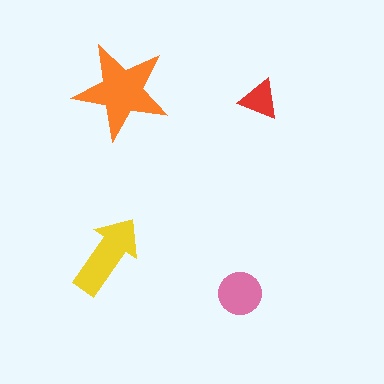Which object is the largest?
The orange star.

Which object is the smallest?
The red triangle.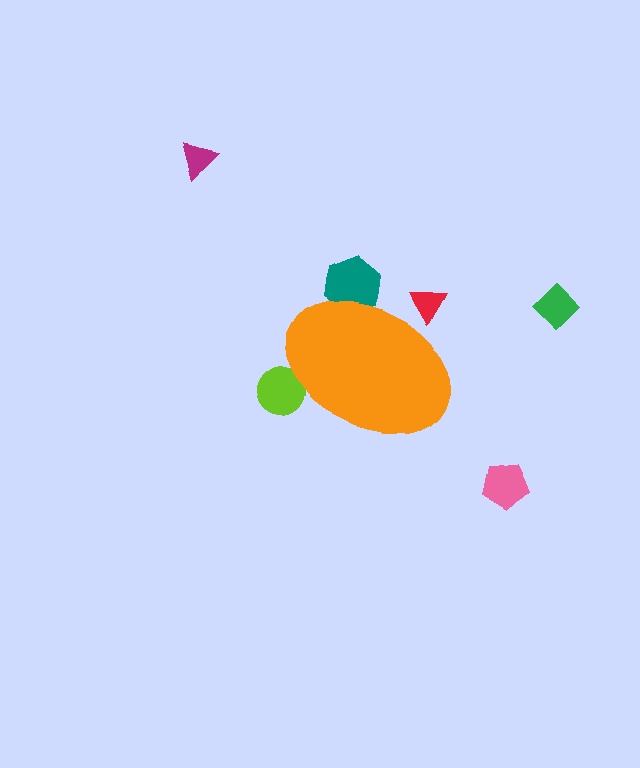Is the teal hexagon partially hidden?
Yes, the teal hexagon is partially hidden behind the orange ellipse.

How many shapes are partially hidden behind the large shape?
3 shapes are partially hidden.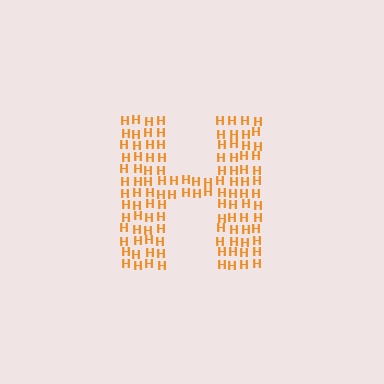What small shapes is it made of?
It is made of small letter H's.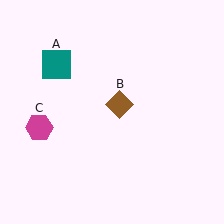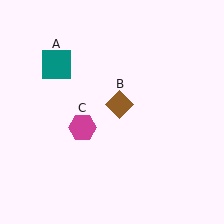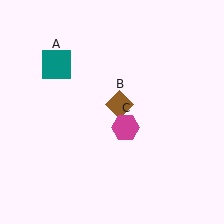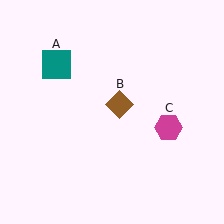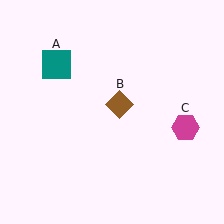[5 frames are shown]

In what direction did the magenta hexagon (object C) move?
The magenta hexagon (object C) moved right.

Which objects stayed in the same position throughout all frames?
Teal square (object A) and brown diamond (object B) remained stationary.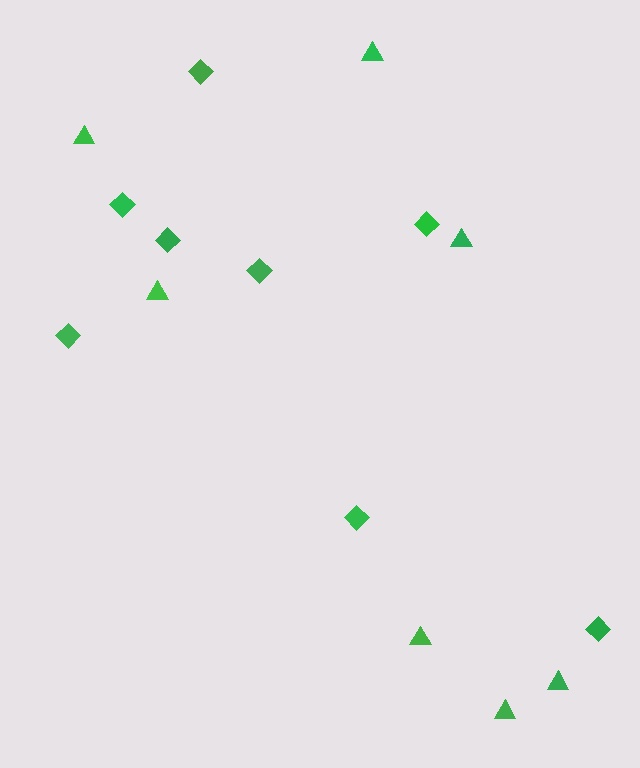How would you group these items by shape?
There are 2 groups: one group of diamonds (8) and one group of triangles (7).